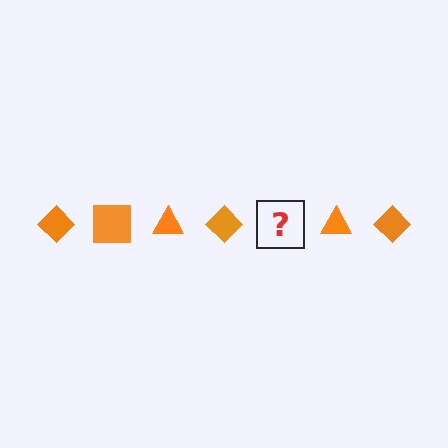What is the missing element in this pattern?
The missing element is an orange square.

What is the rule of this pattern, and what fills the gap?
The rule is that the pattern cycles through diamond, square, triangle shapes in orange. The gap should be filled with an orange square.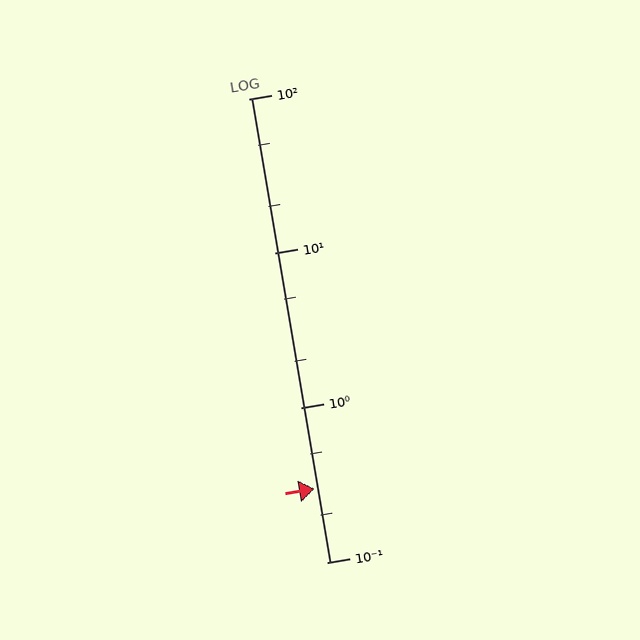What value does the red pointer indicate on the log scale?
The pointer indicates approximately 0.3.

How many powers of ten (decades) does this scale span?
The scale spans 3 decades, from 0.1 to 100.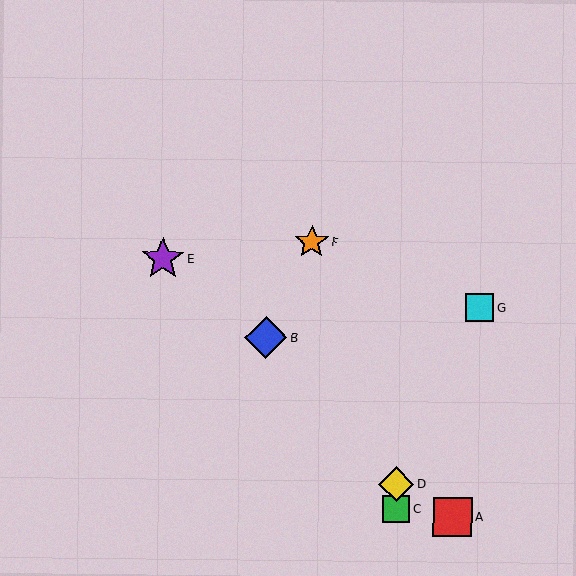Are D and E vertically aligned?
No, D is at x≈396 and E is at x≈163.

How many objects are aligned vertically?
2 objects (C, D) are aligned vertically.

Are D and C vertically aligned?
Yes, both are at x≈396.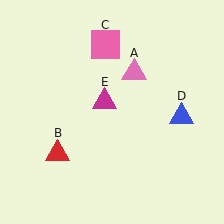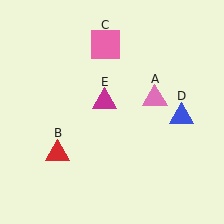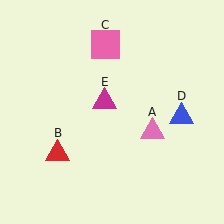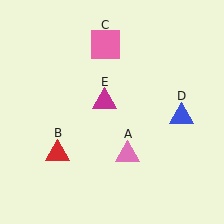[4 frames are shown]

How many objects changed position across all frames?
1 object changed position: pink triangle (object A).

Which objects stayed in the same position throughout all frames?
Red triangle (object B) and pink square (object C) and blue triangle (object D) and magenta triangle (object E) remained stationary.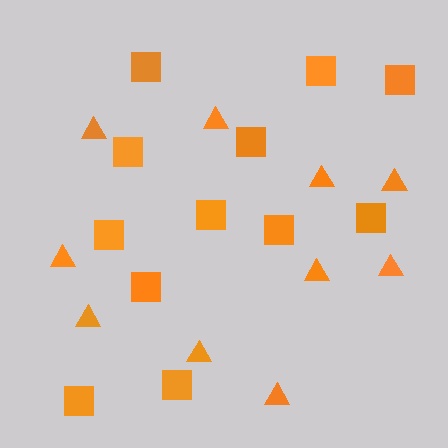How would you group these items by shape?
There are 2 groups: one group of squares (12) and one group of triangles (10).